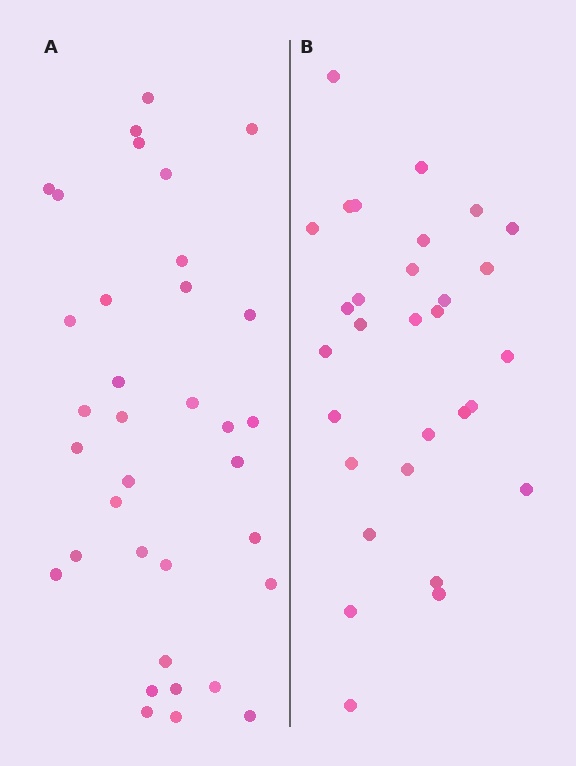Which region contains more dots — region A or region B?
Region A (the left region) has more dots.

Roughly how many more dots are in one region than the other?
Region A has about 5 more dots than region B.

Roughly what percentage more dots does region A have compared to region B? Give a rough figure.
About 15% more.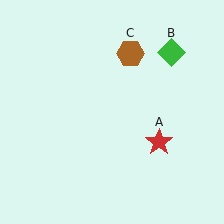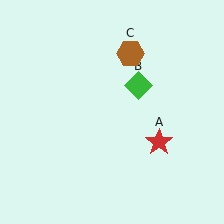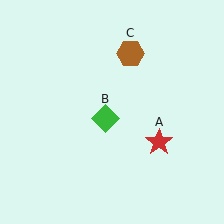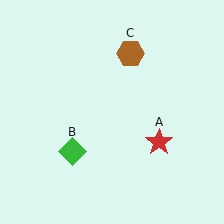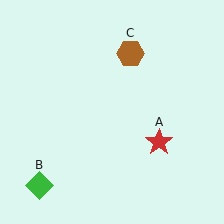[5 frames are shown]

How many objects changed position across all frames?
1 object changed position: green diamond (object B).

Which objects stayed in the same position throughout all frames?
Red star (object A) and brown hexagon (object C) remained stationary.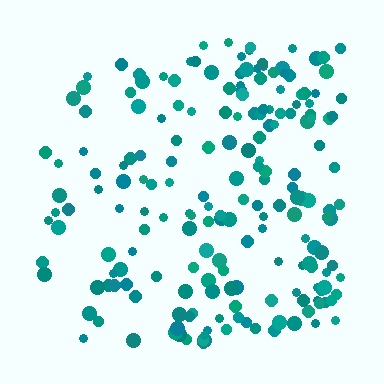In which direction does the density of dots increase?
From left to right, with the right side densest.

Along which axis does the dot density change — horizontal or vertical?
Horizontal.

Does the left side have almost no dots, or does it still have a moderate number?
Still a moderate number, just noticeably fewer than the right.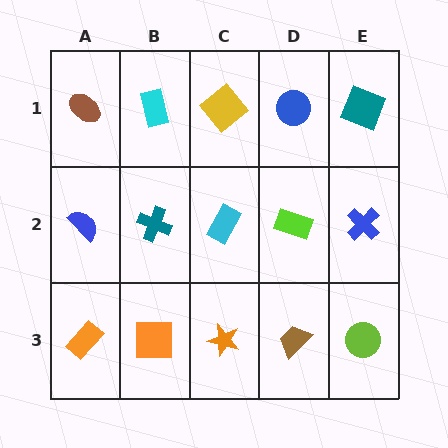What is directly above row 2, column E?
A teal square.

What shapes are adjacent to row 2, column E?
A teal square (row 1, column E), a lime circle (row 3, column E), a lime rectangle (row 2, column D).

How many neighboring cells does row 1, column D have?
3.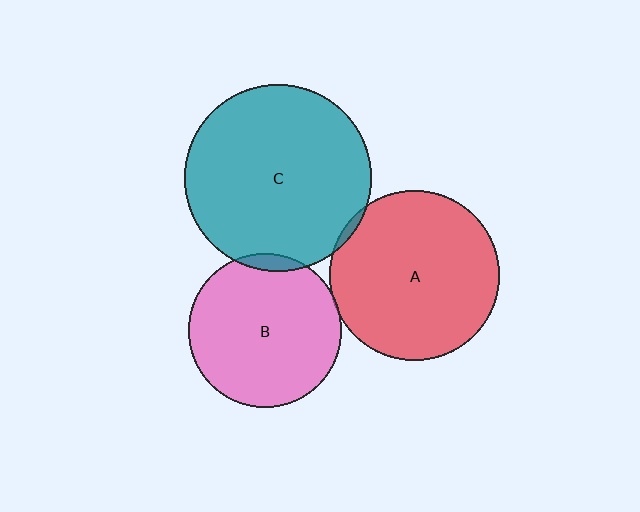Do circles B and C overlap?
Yes.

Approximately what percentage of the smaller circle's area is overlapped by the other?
Approximately 5%.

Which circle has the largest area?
Circle C (teal).